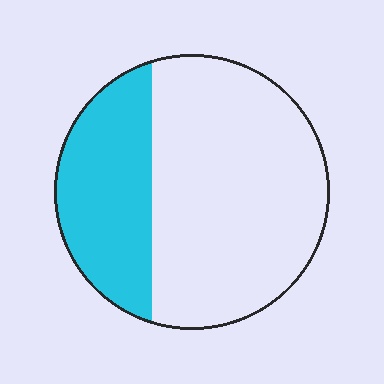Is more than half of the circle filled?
No.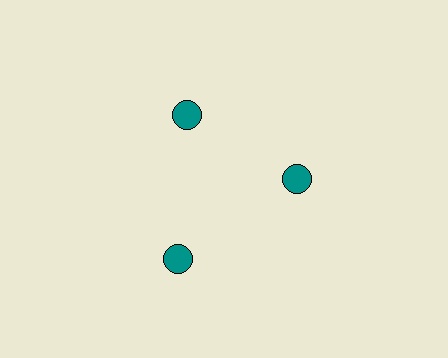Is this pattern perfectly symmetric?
No. The 3 teal circles are arranged in a ring, but one element near the 7 o'clock position is pushed outward from the center, breaking the 3-fold rotational symmetry.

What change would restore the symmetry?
The symmetry would be restored by moving it inward, back onto the ring so that all 3 circles sit at equal angles and equal distance from the center.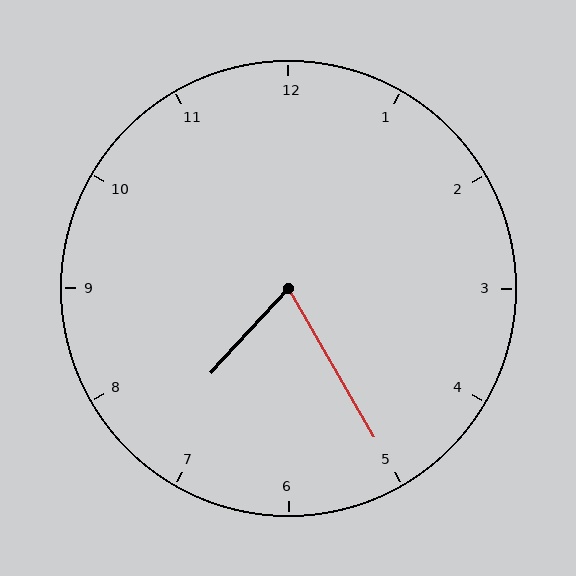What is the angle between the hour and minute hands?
Approximately 72 degrees.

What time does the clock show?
7:25.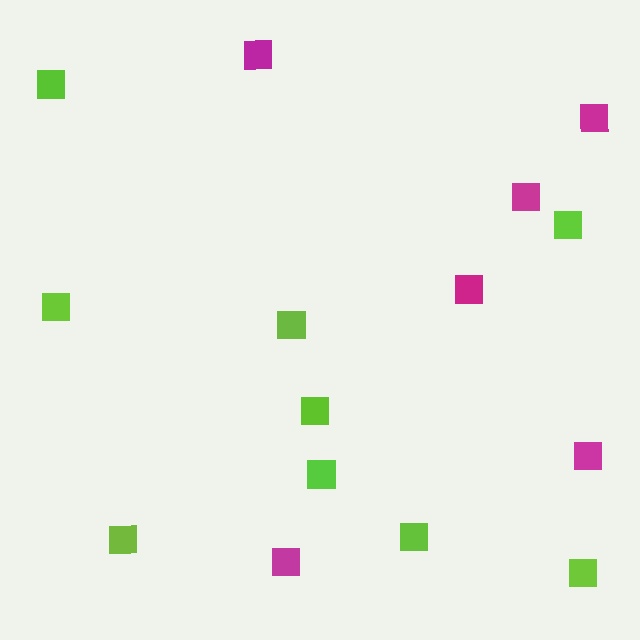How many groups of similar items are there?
There are 2 groups: one group of magenta squares (6) and one group of lime squares (9).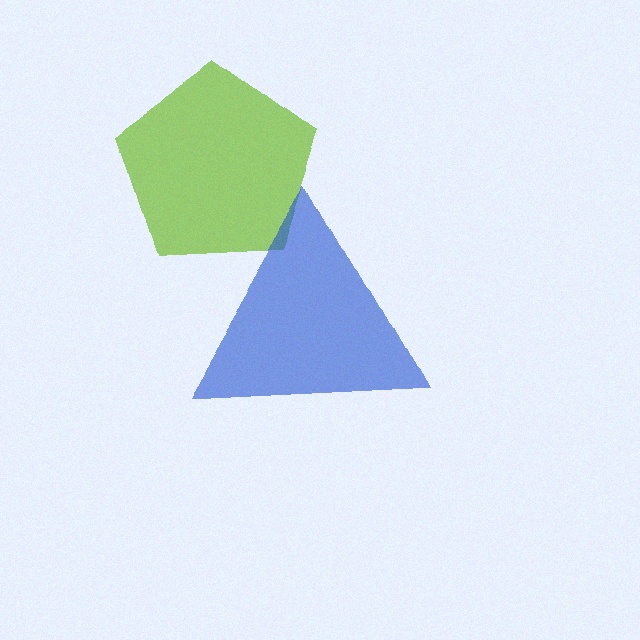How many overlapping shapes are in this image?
There are 2 overlapping shapes in the image.